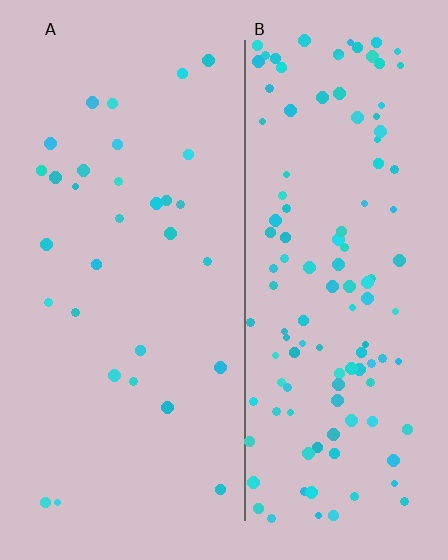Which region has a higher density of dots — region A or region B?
B (the right).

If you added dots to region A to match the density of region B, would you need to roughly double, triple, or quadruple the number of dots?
Approximately quadruple.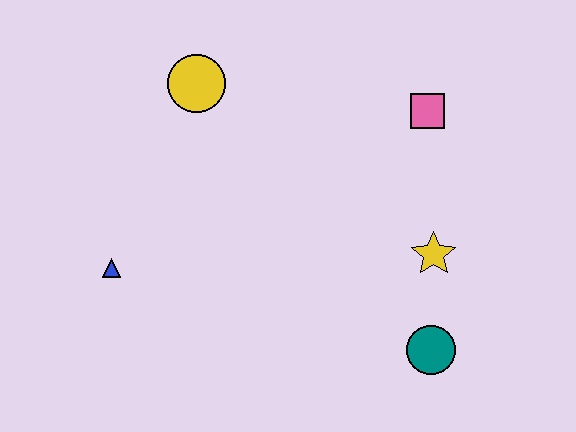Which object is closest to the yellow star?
The teal circle is closest to the yellow star.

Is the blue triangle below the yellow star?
Yes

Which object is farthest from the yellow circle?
The teal circle is farthest from the yellow circle.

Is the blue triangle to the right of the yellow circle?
No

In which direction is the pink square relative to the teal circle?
The pink square is above the teal circle.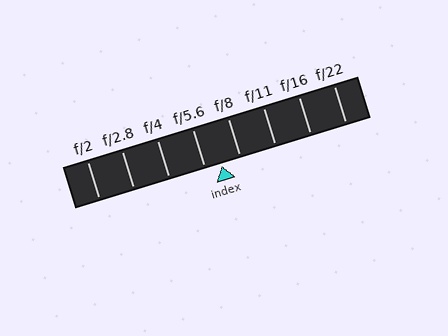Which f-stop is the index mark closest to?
The index mark is closest to f/5.6.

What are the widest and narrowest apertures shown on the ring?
The widest aperture shown is f/2 and the narrowest is f/22.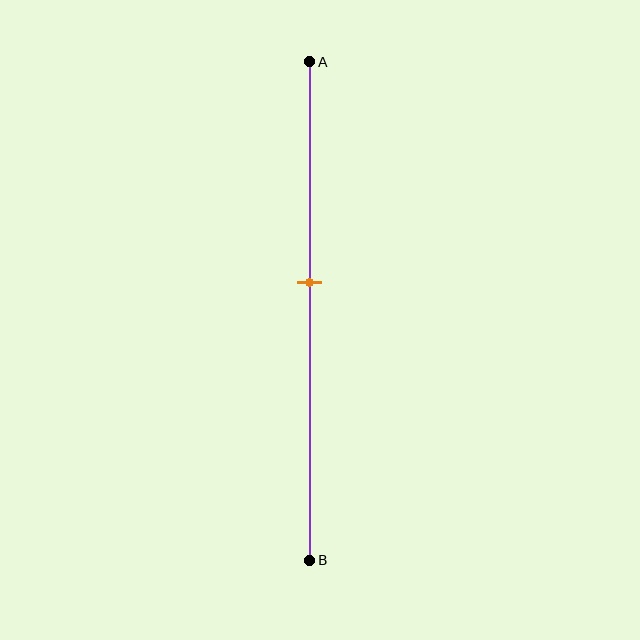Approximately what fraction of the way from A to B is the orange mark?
The orange mark is approximately 45% of the way from A to B.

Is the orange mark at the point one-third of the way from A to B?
No, the mark is at about 45% from A, not at the 33% one-third point.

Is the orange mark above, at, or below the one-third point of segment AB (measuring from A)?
The orange mark is below the one-third point of segment AB.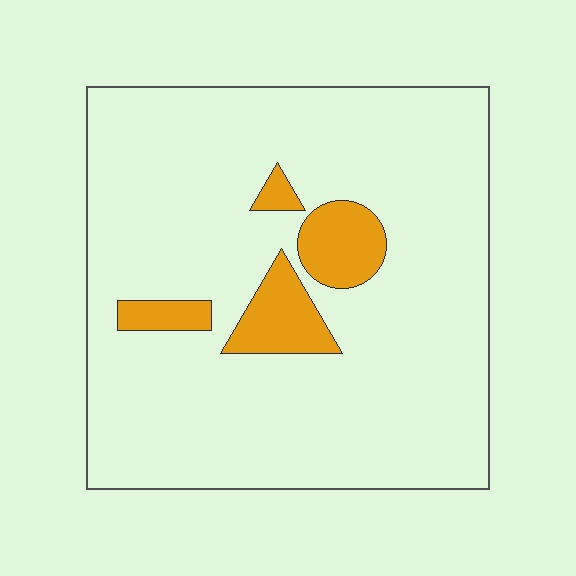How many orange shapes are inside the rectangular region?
4.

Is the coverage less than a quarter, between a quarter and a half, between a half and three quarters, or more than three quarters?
Less than a quarter.